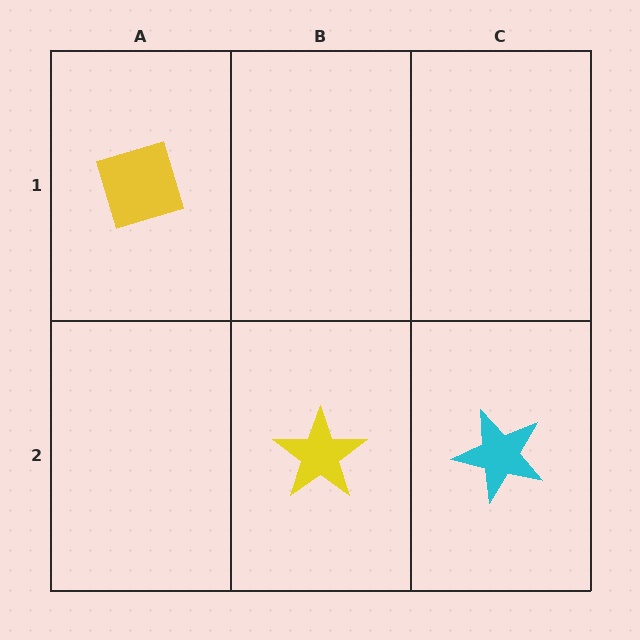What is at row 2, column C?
A cyan star.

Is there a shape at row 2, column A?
No, that cell is empty.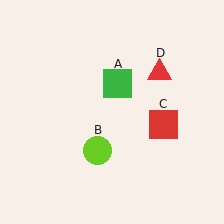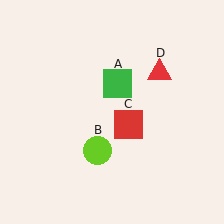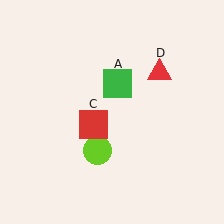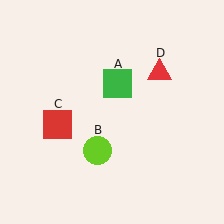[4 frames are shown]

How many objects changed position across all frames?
1 object changed position: red square (object C).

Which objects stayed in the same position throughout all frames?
Green square (object A) and lime circle (object B) and red triangle (object D) remained stationary.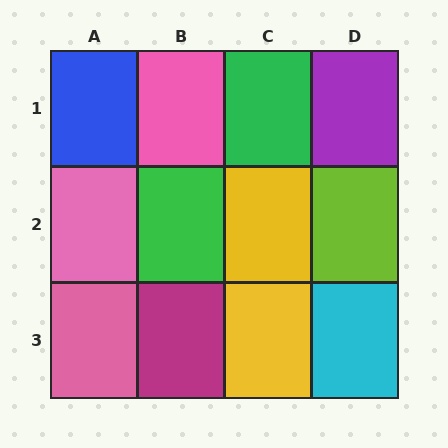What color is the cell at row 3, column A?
Pink.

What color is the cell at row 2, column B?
Green.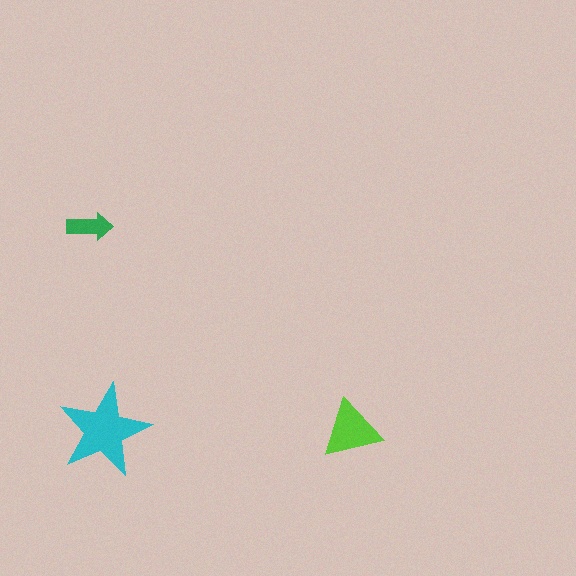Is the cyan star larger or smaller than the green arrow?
Larger.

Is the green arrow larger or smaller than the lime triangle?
Smaller.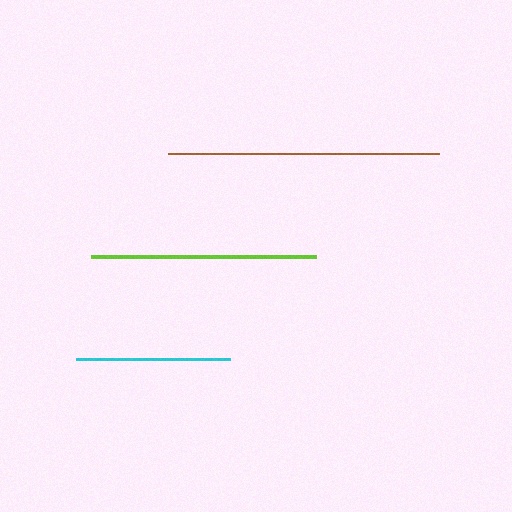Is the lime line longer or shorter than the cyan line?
The lime line is longer than the cyan line.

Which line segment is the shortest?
The cyan line is the shortest at approximately 154 pixels.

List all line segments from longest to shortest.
From longest to shortest: brown, lime, cyan.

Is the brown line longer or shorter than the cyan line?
The brown line is longer than the cyan line.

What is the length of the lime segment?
The lime segment is approximately 225 pixels long.